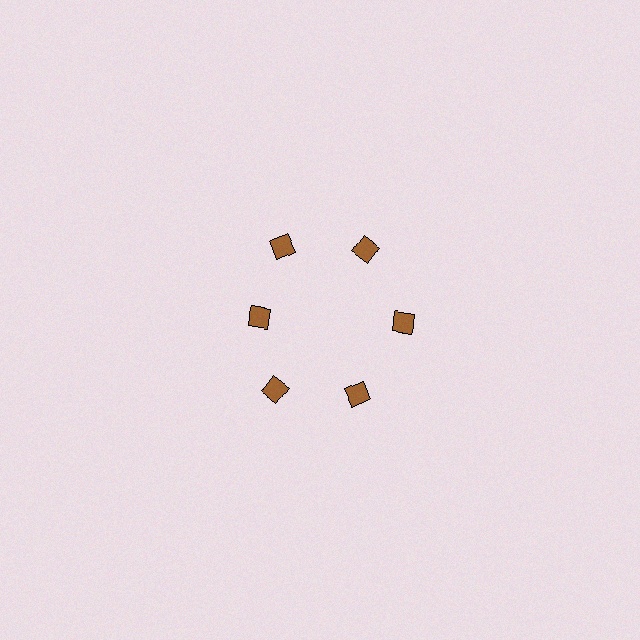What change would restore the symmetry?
The symmetry would be restored by moving it outward, back onto the ring so that all 6 diamonds sit at equal angles and equal distance from the center.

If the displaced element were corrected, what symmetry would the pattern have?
It would have 6-fold rotational symmetry — the pattern would map onto itself every 60 degrees.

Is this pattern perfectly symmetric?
No. The 6 brown diamonds are arranged in a ring, but one element near the 9 o'clock position is pulled inward toward the center, breaking the 6-fold rotational symmetry.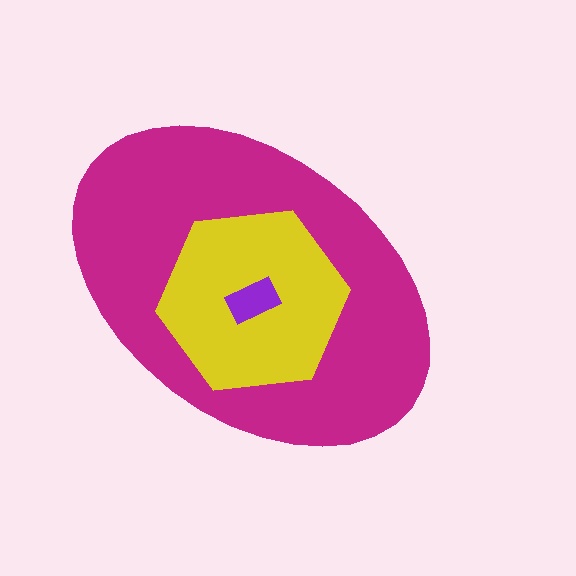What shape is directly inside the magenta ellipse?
The yellow hexagon.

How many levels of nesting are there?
3.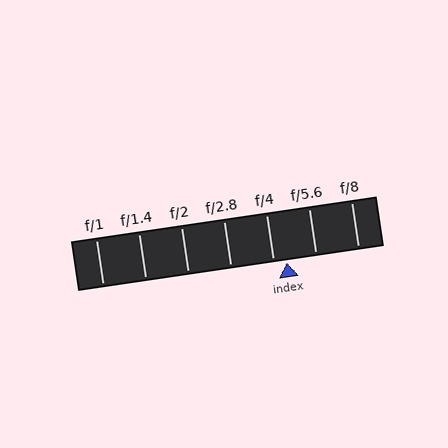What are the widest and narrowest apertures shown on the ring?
The widest aperture shown is f/1 and the narrowest is f/8.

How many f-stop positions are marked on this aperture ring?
There are 7 f-stop positions marked.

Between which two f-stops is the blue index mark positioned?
The index mark is between f/4 and f/5.6.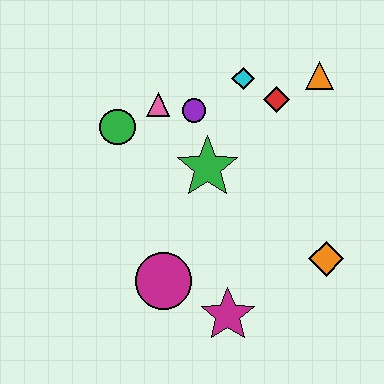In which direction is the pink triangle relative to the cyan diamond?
The pink triangle is to the left of the cyan diamond.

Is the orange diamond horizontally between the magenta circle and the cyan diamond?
No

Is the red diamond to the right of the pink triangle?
Yes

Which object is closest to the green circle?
The pink triangle is closest to the green circle.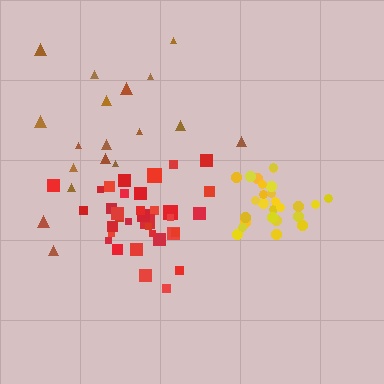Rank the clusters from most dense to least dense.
yellow, red, brown.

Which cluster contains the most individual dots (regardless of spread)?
Red (35).